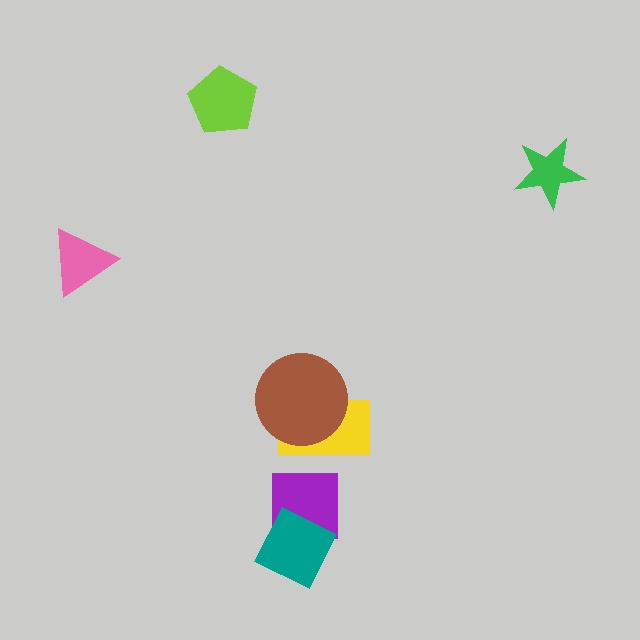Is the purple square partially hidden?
Yes, it is partially covered by another shape.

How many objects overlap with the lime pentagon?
0 objects overlap with the lime pentagon.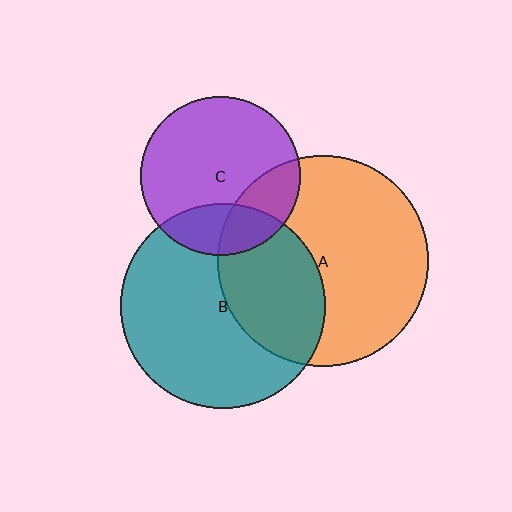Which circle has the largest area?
Circle A (orange).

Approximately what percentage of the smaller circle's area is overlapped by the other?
Approximately 25%.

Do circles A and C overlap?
Yes.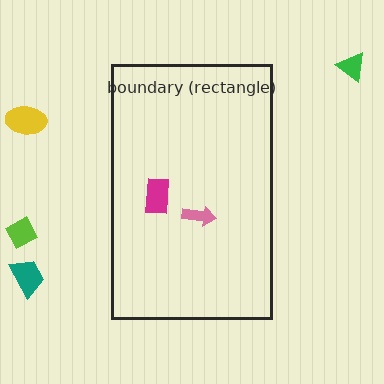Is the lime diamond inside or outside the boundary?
Outside.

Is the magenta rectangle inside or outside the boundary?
Inside.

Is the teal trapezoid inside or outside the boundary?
Outside.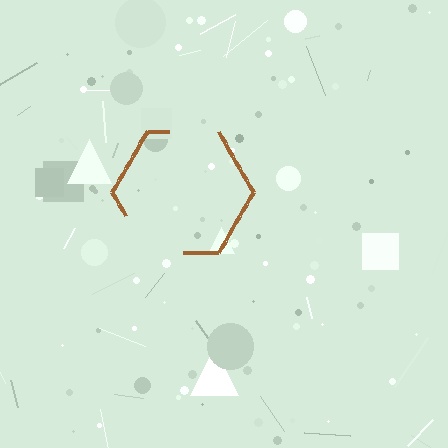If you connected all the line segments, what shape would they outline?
They would outline a hexagon.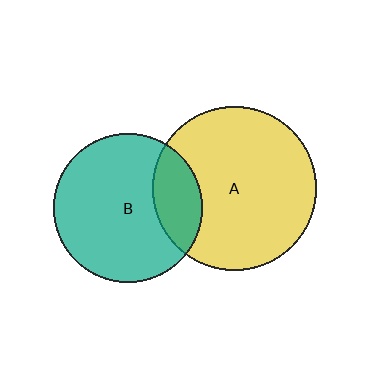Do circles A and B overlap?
Yes.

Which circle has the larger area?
Circle A (yellow).